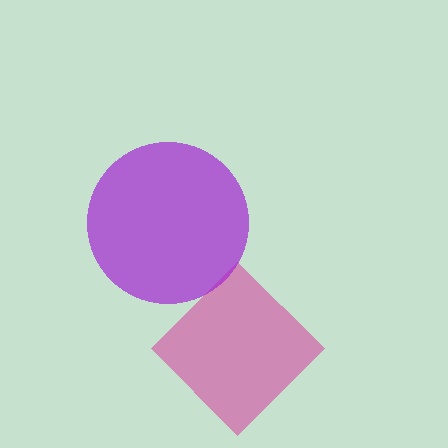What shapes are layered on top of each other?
The layered shapes are: a magenta diamond, a purple circle.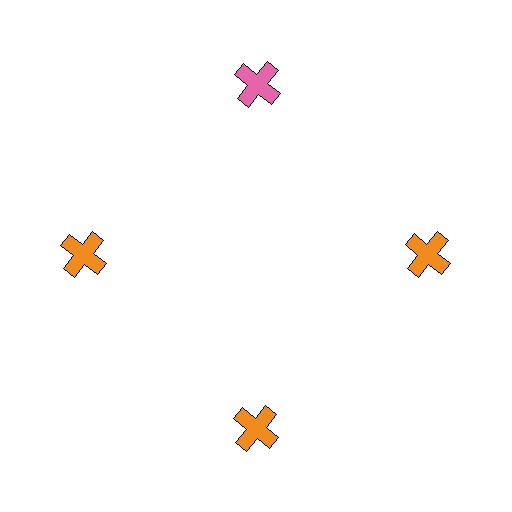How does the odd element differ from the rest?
It has a different color: pink instead of orange.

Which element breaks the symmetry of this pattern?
The pink cross at roughly the 12 o'clock position breaks the symmetry. All other shapes are orange crosses.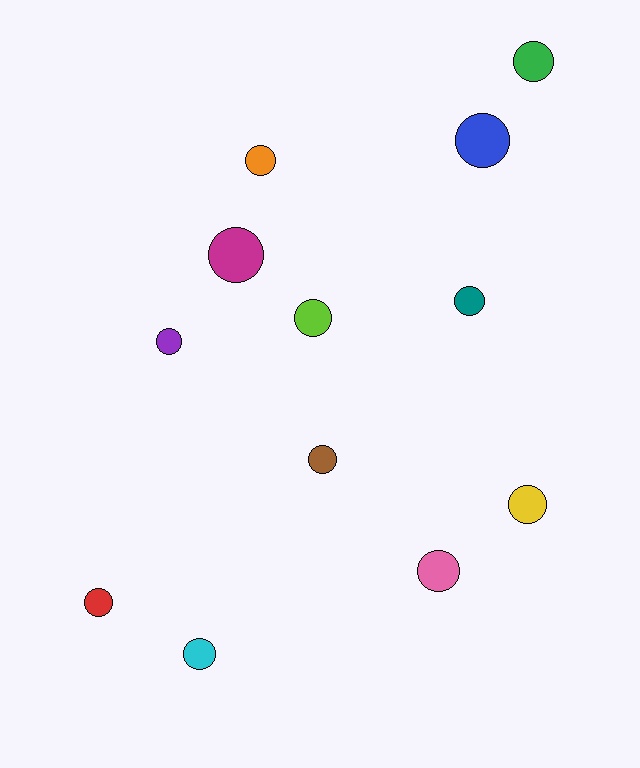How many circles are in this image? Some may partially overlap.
There are 12 circles.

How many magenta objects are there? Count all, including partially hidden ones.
There is 1 magenta object.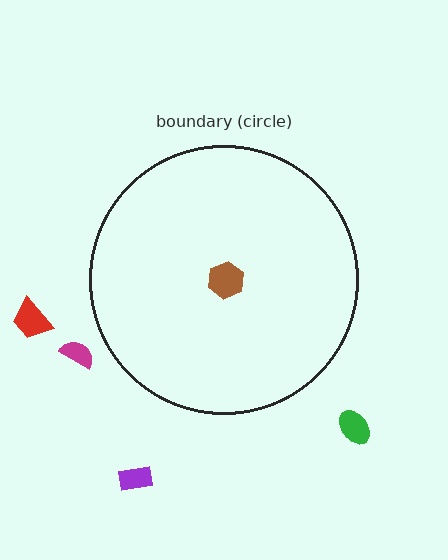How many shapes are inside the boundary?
1 inside, 4 outside.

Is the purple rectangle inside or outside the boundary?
Outside.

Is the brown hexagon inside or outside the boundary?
Inside.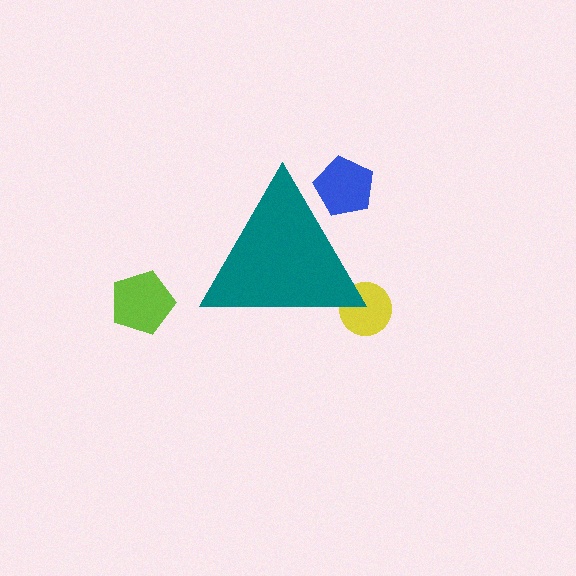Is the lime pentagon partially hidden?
No, the lime pentagon is fully visible.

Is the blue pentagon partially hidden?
Yes, the blue pentagon is partially hidden behind the teal triangle.